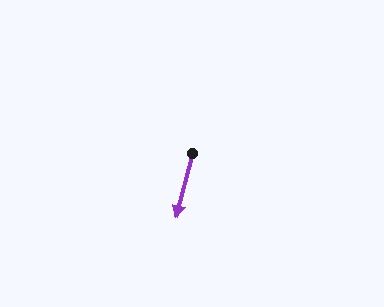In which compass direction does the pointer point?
South.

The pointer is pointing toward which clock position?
Roughly 6 o'clock.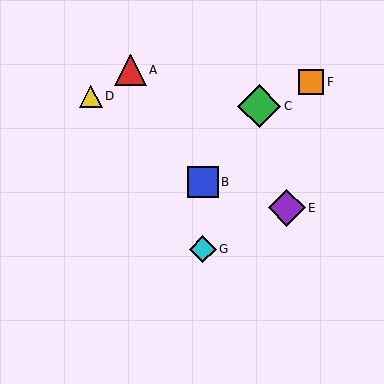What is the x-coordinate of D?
Object D is at x≈91.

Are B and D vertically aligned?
No, B is at x≈203 and D is at x≈91.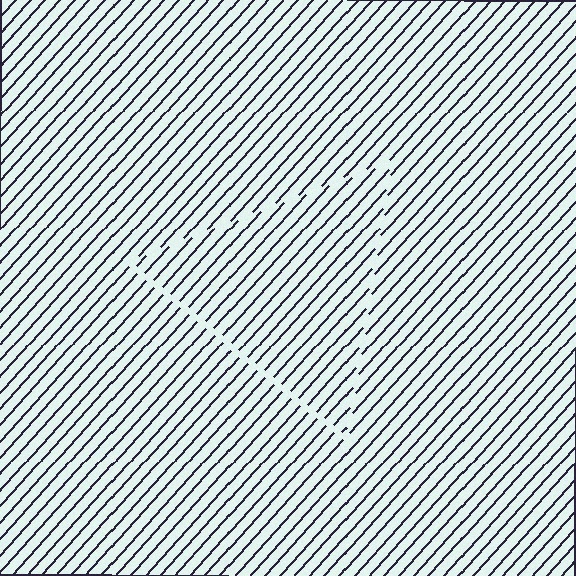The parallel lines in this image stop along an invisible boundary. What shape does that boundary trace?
An illusory triangle. The interior of the shape contains the same grating, shifted by half a period — the contour is defined by the phase discontinuity where line-ends from the inner and outer gratings abut.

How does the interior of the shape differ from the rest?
The interior of the shape contains the same grating, shifted by half a period — the contour is defined by the phase discontinuity where line-ends from the inner and outer gratings abut.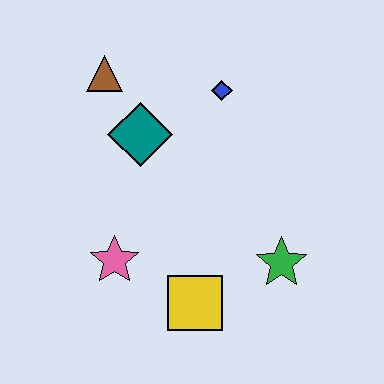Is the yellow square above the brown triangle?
No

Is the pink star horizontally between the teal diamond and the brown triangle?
Yes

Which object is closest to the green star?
The yellow square is closest to the green star.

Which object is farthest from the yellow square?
The brown triangle is farthest from the yellow square.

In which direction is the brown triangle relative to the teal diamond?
The brown triangle is above the teal diamond.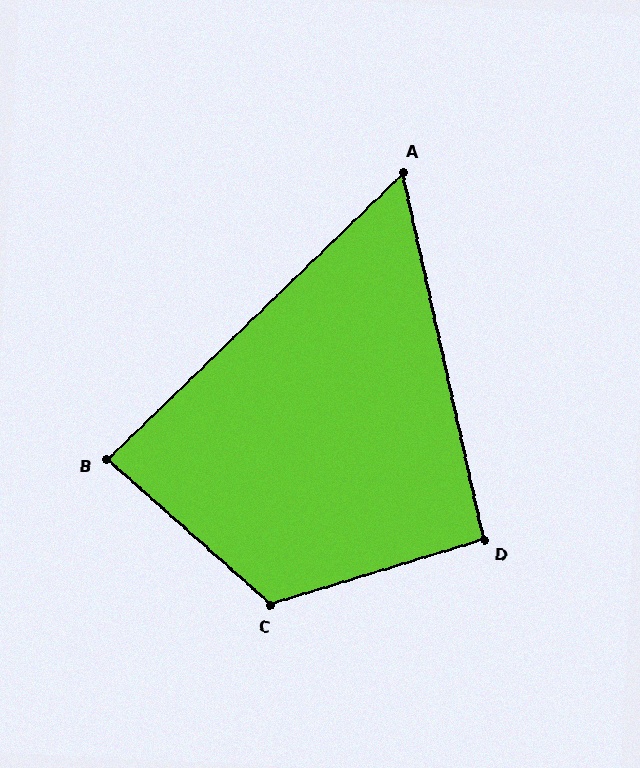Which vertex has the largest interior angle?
C, at approximately 122 degrees.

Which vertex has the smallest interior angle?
A, at approximately 58 degrees.